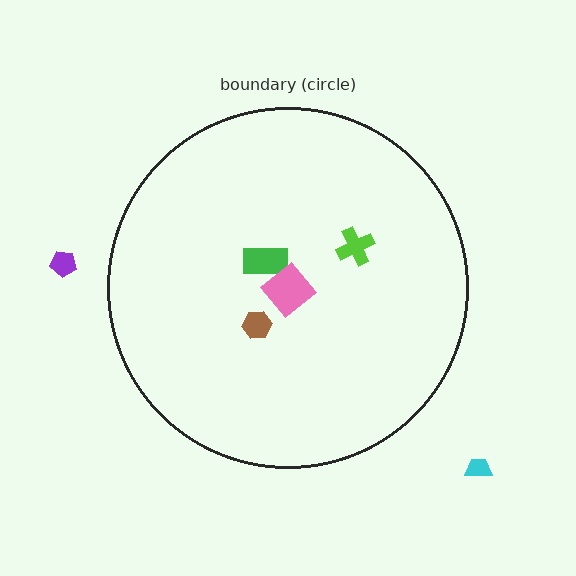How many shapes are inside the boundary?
4 inside, 2 outside.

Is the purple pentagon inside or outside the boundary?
Outside.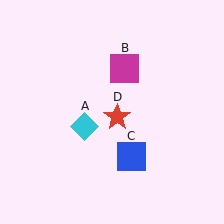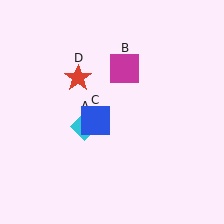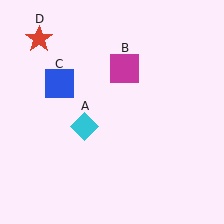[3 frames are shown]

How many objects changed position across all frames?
2 objects changed position: blue square (object C), red star (object D).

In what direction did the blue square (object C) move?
The blue square (object C) moved up and to the left.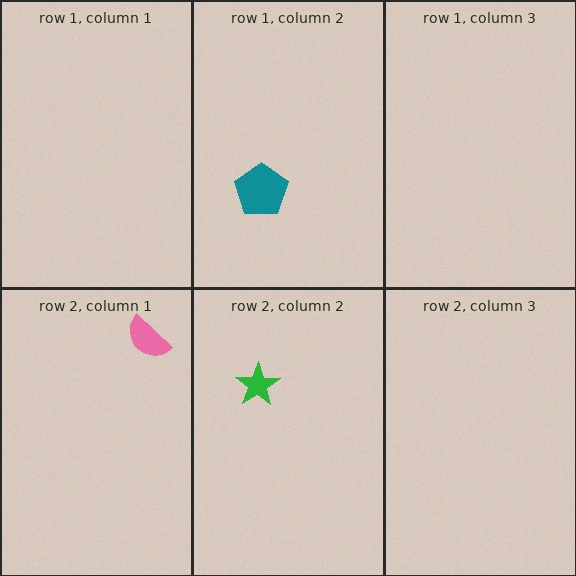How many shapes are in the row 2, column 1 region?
1.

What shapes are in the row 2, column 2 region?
The green star.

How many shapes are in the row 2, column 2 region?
1.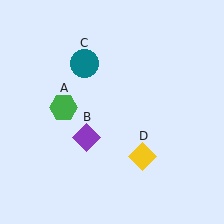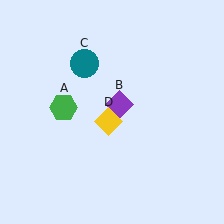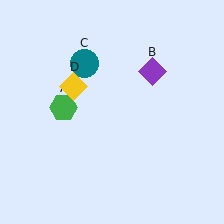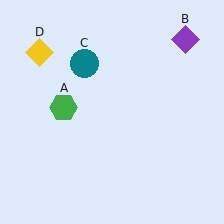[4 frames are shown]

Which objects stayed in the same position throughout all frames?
Green hexagon (object A) and teal circle (object C) remained stationary.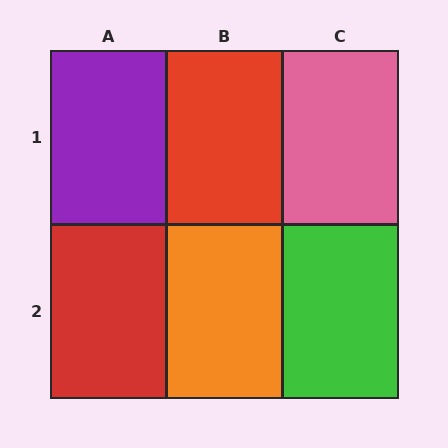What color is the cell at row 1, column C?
Pink.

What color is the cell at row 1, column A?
Purple.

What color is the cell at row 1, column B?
Red.